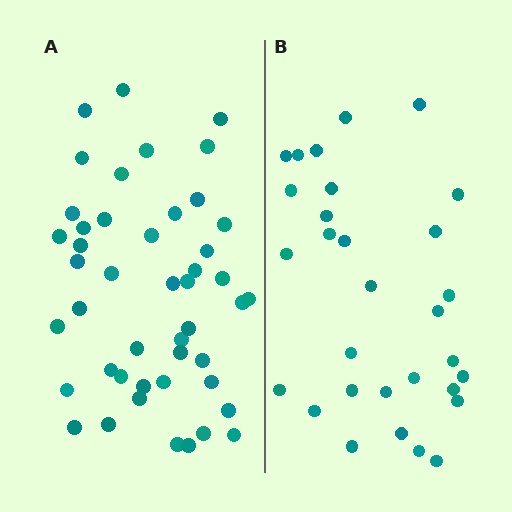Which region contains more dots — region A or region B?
Region A (the left region) has more dots.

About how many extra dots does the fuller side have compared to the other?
Region A has approximately 15 more dots than region B.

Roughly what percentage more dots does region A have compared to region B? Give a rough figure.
About 55% more.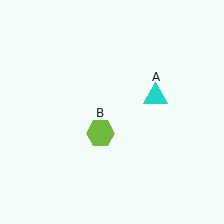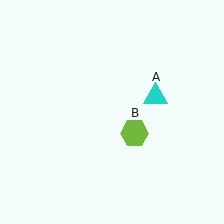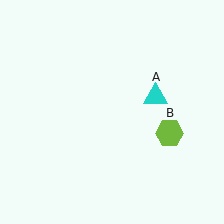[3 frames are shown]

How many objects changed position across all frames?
1 object changed position: lime hexagon (object B).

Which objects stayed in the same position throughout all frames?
Cyan triangle (object A) remained stationary.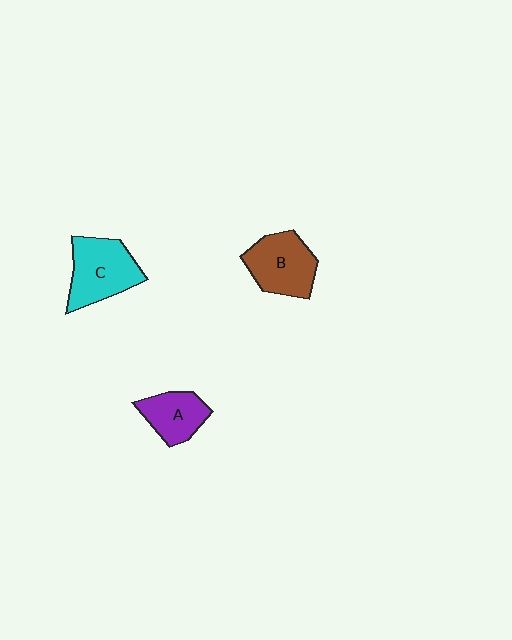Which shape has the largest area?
Shape C (cyan).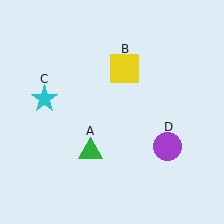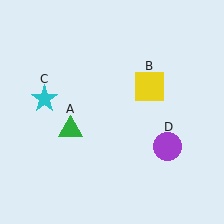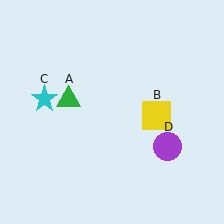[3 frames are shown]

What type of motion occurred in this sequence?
The green triangle (object A), yellow square (object B) rotated clockwise around the center of the scene.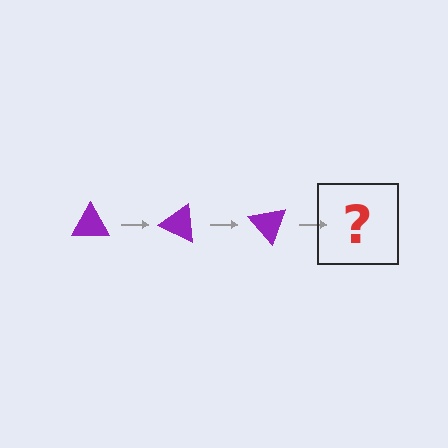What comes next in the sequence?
The next element should be a purple triangle rotated 75 degrees.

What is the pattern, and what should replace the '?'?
The pattern is that the triangle rotates 25 degrees each step. The '?' should be a purple triangle rotated 75 degrees.